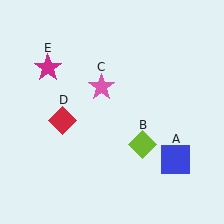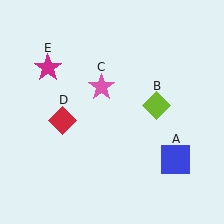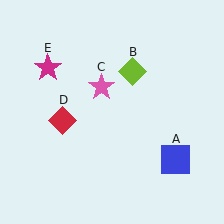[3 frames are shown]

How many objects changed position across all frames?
1 object changed position: lime diamond (object B).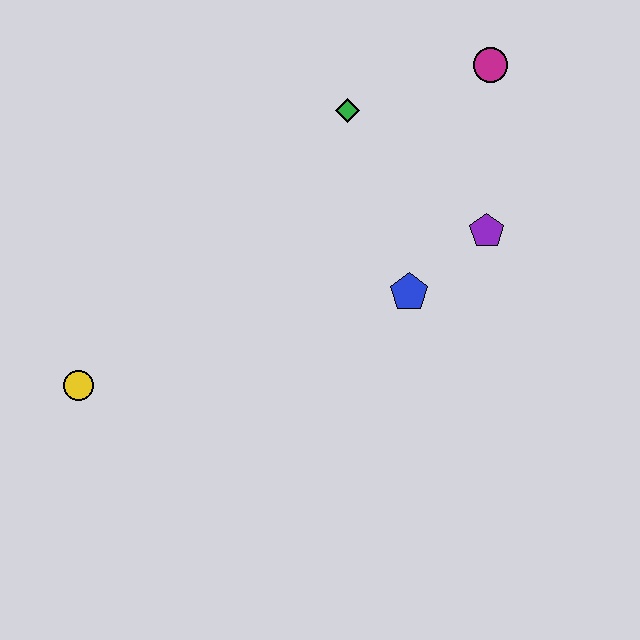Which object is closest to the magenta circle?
The green diamond is closest to the magenta circle.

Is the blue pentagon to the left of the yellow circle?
No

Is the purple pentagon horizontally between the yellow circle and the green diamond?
No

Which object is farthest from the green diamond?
The yellow circle is farthest from the green diamond.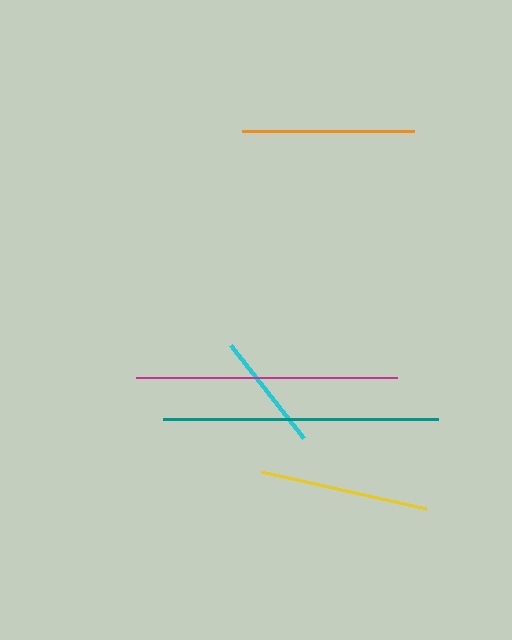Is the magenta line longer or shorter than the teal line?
The teal line is longer than the magenta line.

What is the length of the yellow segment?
The yellow segment is approximately 169 pixels long.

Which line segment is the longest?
The teal line is the longest at approximately 275 pixels.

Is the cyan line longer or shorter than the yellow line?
The yellow line is longer than the cyan line.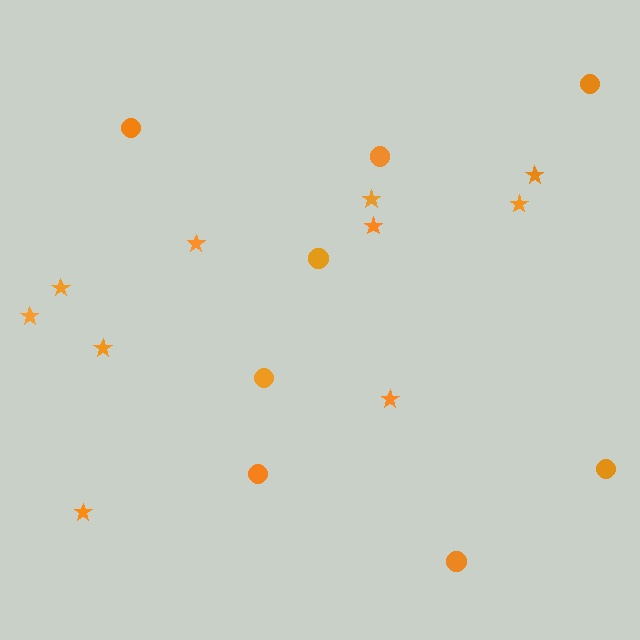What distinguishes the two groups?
There are 2 groups: one group of circles (8) and one group of stars (10).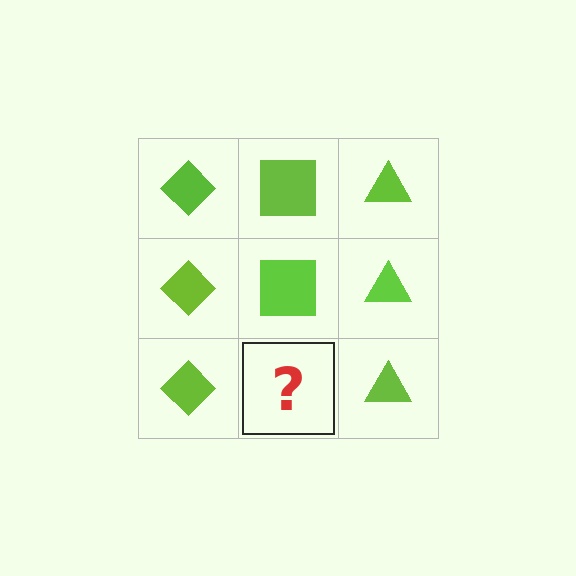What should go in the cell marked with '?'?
The missing cell should contain a lime square.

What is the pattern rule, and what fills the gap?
The rule is that each column has a consistent shape. The gap should be filled with a lime square.